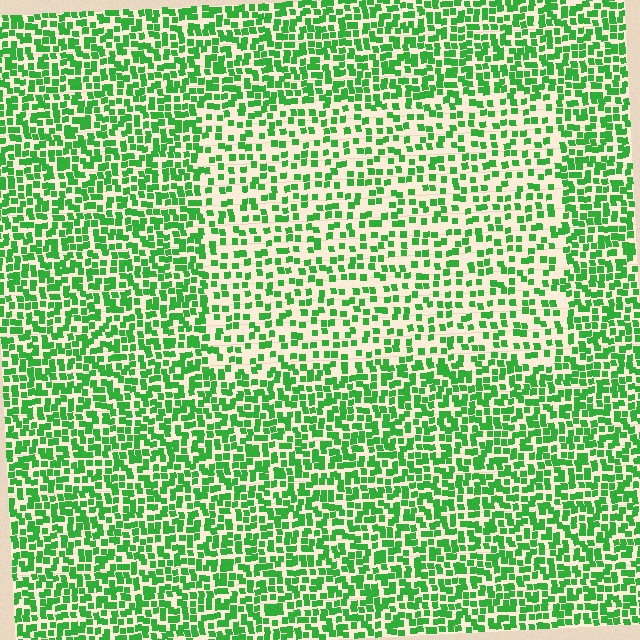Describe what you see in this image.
The image contains small green elements arranged at two different densities. A rectangle-shaped region is visible where the elements are less densely packed than the surrounding area.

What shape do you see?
I see a rectangle.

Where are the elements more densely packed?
The elements are more densely packed outside the rectangle boundary.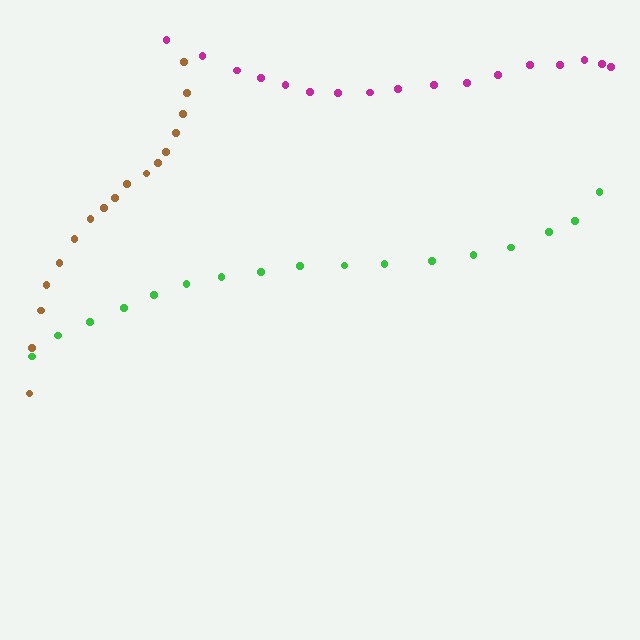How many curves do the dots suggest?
There are 3 distinct paths.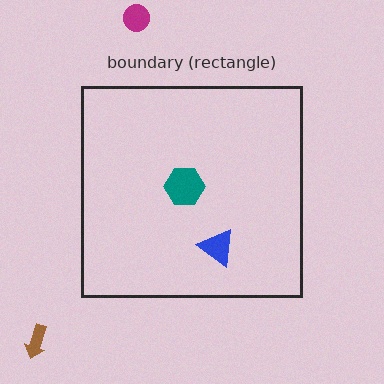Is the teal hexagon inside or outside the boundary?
Inside.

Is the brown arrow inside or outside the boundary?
Outside.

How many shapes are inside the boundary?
2 inside, 2 outside.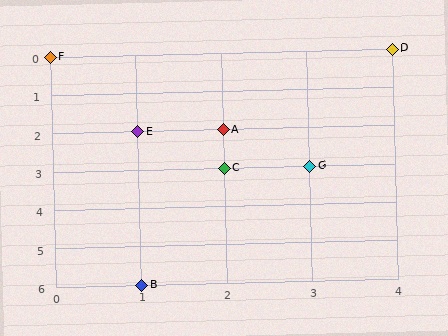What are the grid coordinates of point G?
Point G is at grid coordinates (3, 3).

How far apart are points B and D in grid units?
Points B and D are 3 columns and 6 rows apart (about 6.7 grid units diagonally).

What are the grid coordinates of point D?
Point D is at grid coordinates (4, 0).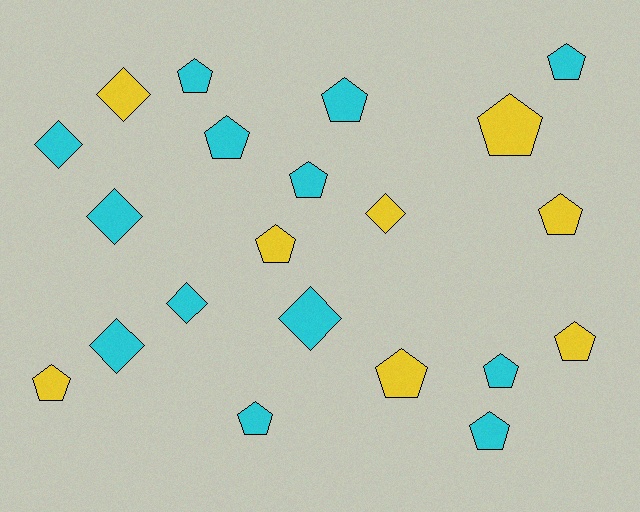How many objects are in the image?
There are 21 objects.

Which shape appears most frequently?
Pentagon, with 14 objects.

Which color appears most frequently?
Cyan, with 13 objects.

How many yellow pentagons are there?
There are 6 yellow pentagons.